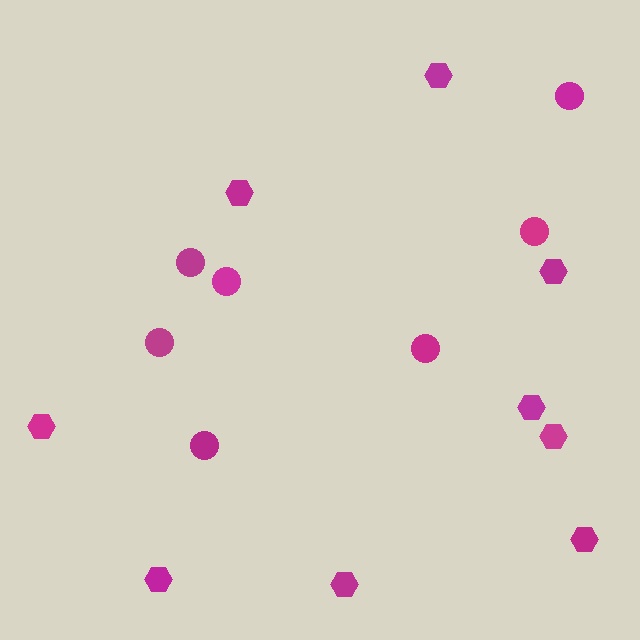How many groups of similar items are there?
There are 2 groups: one group of circles (7) and one group of hexagons (9).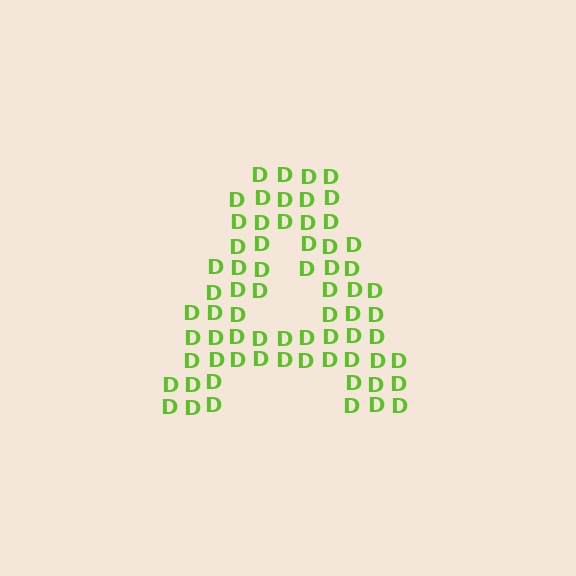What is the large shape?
The large shape is the letter A.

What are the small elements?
The small elements are letter D's.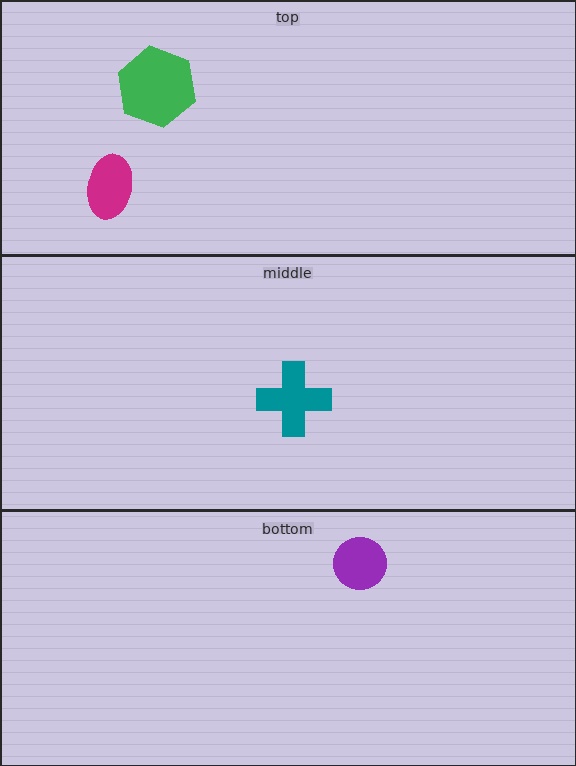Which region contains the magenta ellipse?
The top region.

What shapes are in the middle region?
The teal cross.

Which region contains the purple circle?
The bottom region.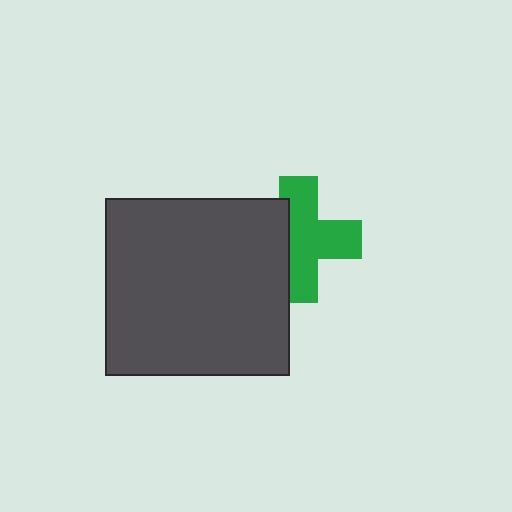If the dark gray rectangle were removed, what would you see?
You would see the complete green cross.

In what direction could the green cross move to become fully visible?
The green cross could move right. That would shift it out from behind the dark gray rectangle entirely.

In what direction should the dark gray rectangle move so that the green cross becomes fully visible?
The dark gray rectangle should move left. That is the shortest direction to clear the overlap and leave the green cross fully visible.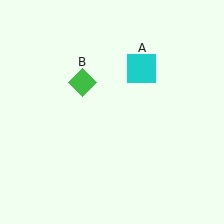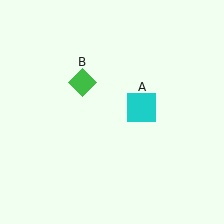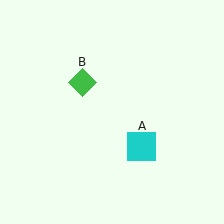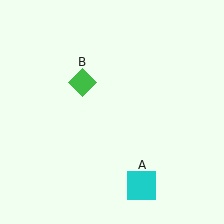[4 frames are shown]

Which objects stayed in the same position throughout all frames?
Green diamond (object B) remained stationary.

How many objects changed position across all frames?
1 object changed position: cyan square (object A).